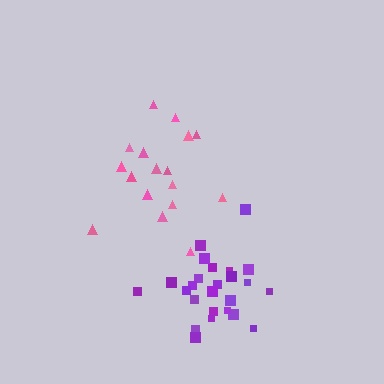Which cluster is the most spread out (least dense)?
Pink.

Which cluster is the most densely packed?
Purple.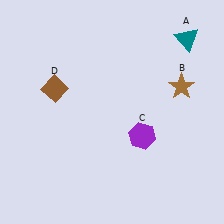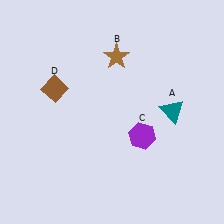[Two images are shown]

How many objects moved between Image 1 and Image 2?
2 objects moved between the two images.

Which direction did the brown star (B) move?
The brown star (B) moved left.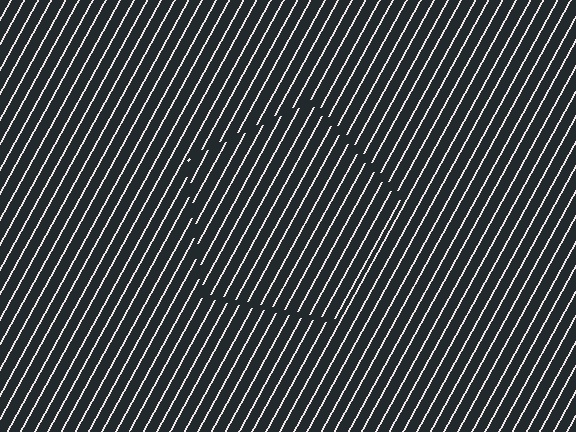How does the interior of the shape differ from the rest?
The interior of the shape contains the same grating, shifted by half a period — the contour is defined by the phase discontinuity where line-ends from the inner and outer gratings abut.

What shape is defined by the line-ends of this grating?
An illusory pentagon. The interior of the shape contains the same grating, shifted by half a period — the contour is defined by the phase discontinuity where line-ends from the inner and outer gratings abut.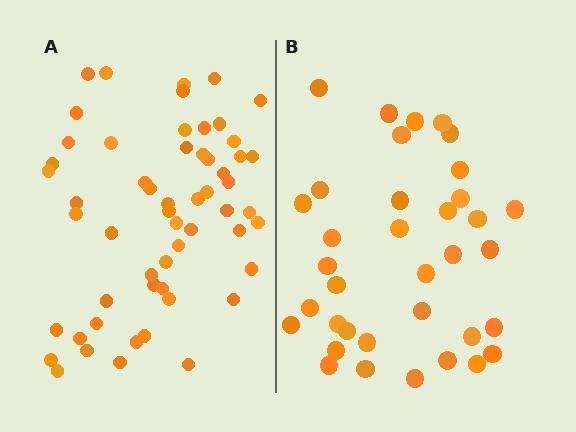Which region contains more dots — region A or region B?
Region A (the left region) has more dots.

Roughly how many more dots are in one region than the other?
Region A has approximately 20 more dots than region B.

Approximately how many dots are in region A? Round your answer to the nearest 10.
About 60 dots. (The exact count is 56, which rounds to 60.)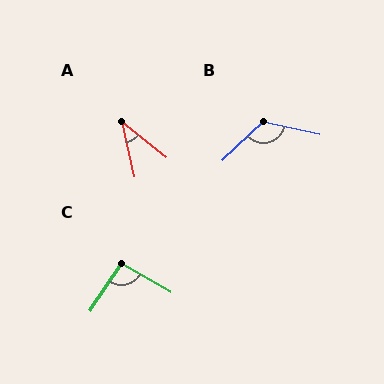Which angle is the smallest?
A, at approximately 40 degrees.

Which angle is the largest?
B, at approximately 124 degrees.